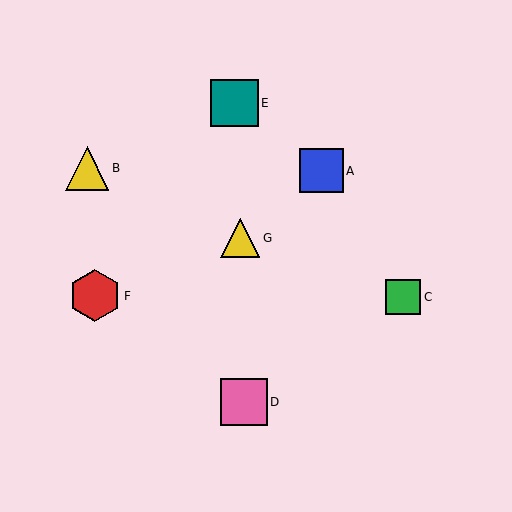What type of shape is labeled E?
Shape E is a teal square.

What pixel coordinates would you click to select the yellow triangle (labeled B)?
Click at (87, 168) to select the yellow triangle B.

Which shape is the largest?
The red hexagon (labeled F) is the largest.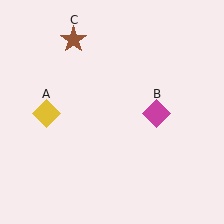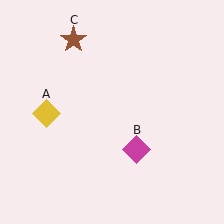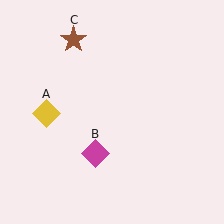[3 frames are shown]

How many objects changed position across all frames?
1 object changed position: magenta diamond (object B).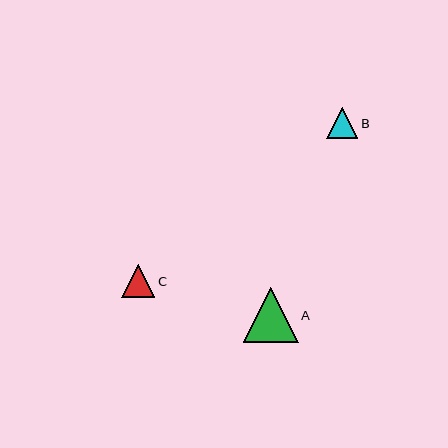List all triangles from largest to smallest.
From largest to smallest: A, C, B.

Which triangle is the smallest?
Triangle B is the smallest with a size of approximately 32 pixels.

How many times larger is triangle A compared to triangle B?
Triangle A is approximately 1.7 times the size of triangle B.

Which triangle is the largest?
Triangle A is the largest with a size of approximately 55 pixels.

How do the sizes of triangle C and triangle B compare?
Triangle C and triangle B are approximately the same size.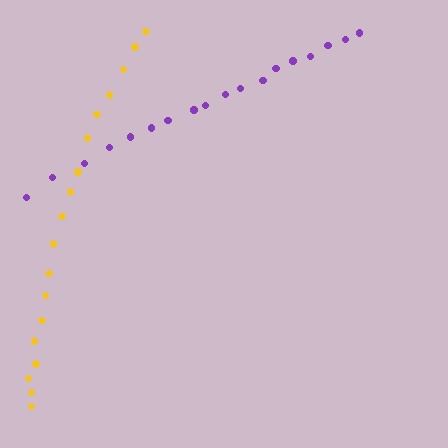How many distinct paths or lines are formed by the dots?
There are 2 distinct paths.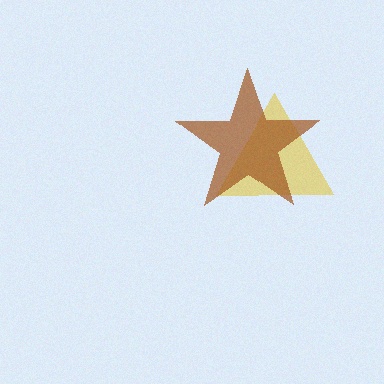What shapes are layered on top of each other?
The layered shapes are: a yellow triangle, a brown star.